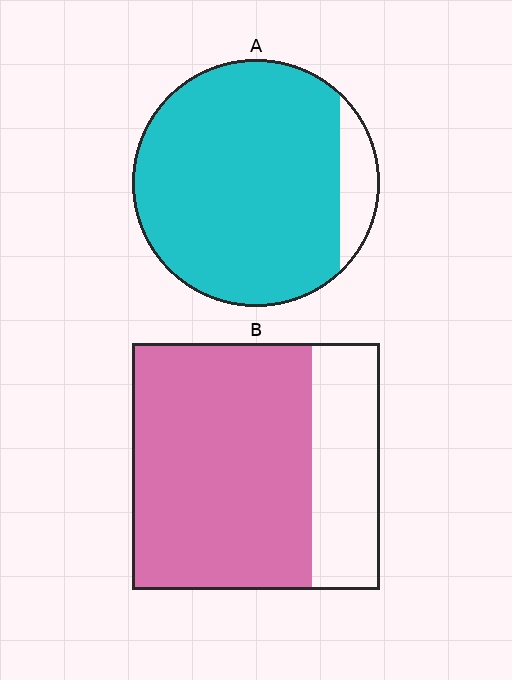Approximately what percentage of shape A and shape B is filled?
A is approximately 90% and B is approximately 75%.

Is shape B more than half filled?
Yes.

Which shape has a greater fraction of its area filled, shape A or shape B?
Shape A.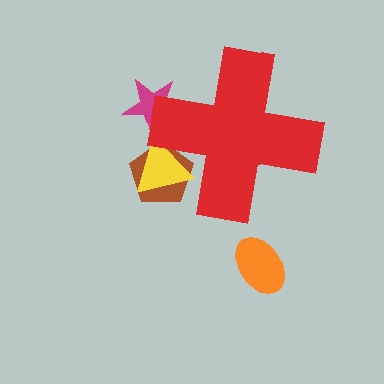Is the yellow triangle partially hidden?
Yes, the yellow triangle is partially hidden behind the red cross.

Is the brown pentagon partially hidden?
Yes, the brown pentagon is partially hidden behind the red cross.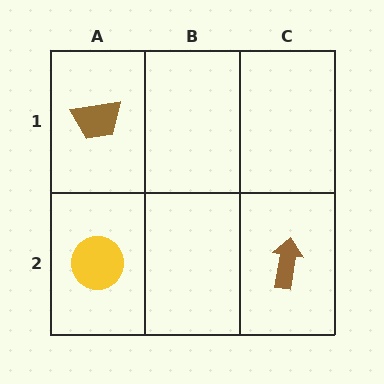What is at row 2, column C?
A brown arrow.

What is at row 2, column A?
A yellow circle.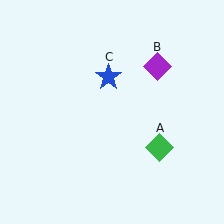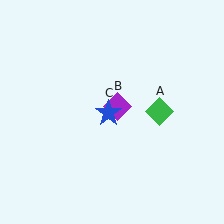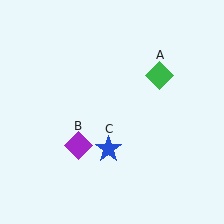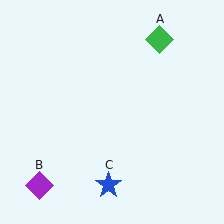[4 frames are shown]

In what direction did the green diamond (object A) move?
The green diamond (object A) moved up.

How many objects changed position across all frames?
3 objects changed position: green diamond (object A), purple diamond (object B), blue star (object C).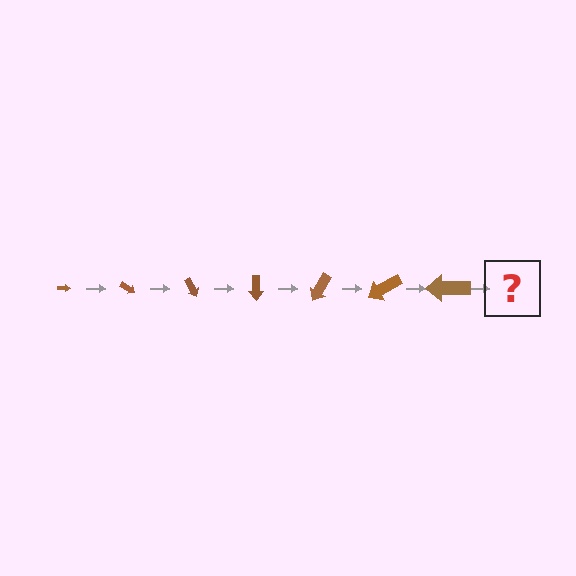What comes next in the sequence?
The next element should be an arrow, larger than the previous one and rotated 210 degrees from the start.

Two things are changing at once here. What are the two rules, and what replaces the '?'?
The two rules are that the arrow grows larger each step and it rotates 30 degrees each step. The '?' should be an arrow, larger than the previous one and rotated 210 degrees from the start.